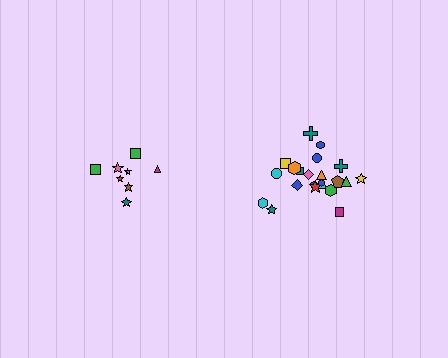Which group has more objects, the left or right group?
The right group.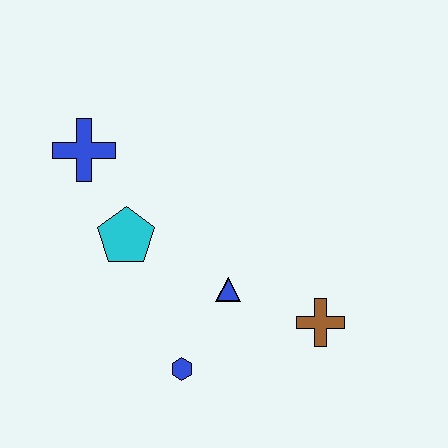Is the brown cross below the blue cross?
Yes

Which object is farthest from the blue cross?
The brown cross is farthest from the blue cross.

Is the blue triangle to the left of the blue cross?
No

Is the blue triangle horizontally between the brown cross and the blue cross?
Yes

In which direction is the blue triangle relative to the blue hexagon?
The blue triangle is above the blue hexagon.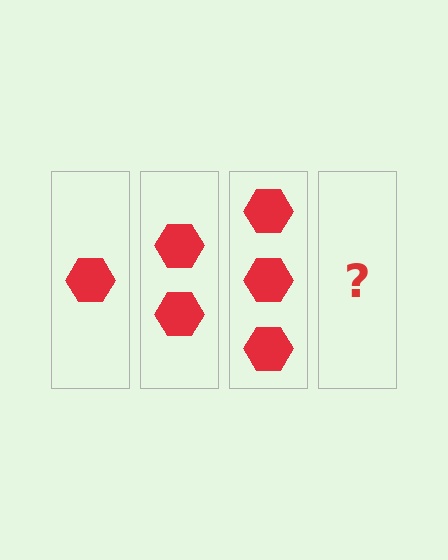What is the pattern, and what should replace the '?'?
The pattern is that each step adds one more hexagon. The '?' should be 4 hexagons.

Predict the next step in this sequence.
The next step is 4 hexagons.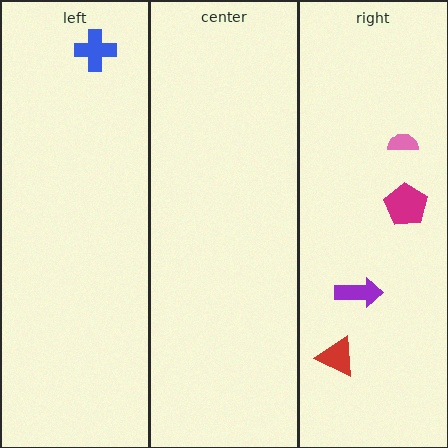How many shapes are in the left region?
1.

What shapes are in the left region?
The blue cross.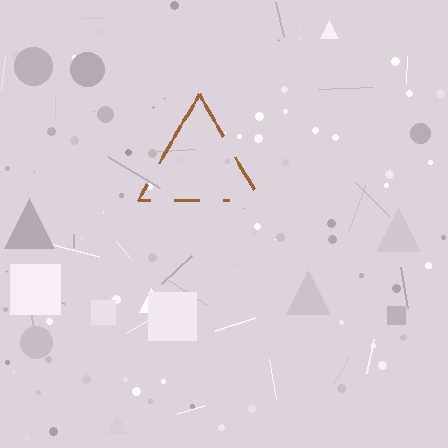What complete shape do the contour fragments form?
The contour fragments form a triangle.